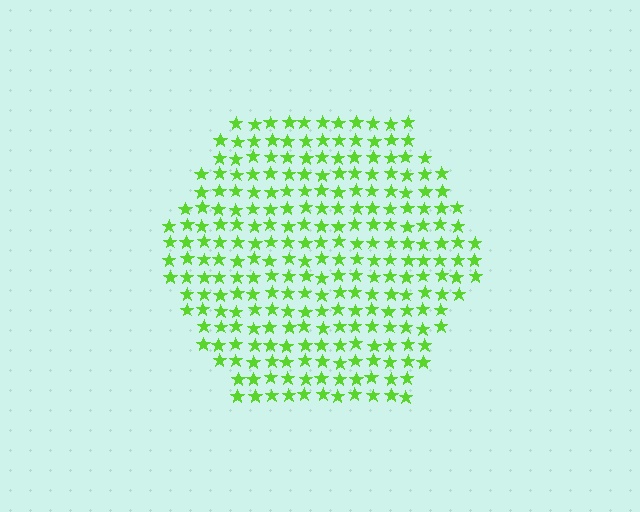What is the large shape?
The large shape is a hexagon.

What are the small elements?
The small elements are stars.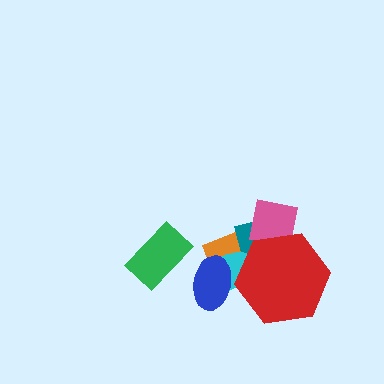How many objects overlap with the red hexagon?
4 objects overlap with the red hexagon.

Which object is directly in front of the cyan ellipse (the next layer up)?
The blue ellipse is directly in front of the cyan ellipse.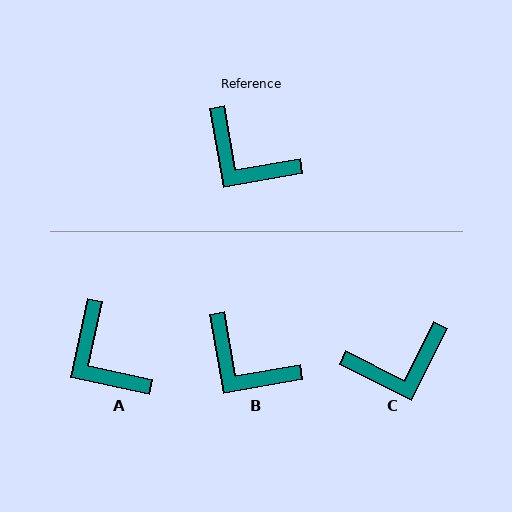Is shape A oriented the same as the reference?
No, it is off by about 22 degrees.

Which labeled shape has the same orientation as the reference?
B.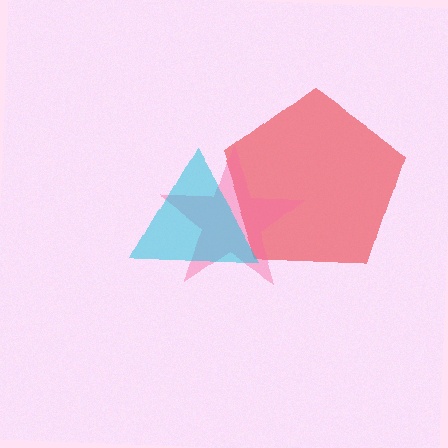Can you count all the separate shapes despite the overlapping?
Yes, there are 3 separate shapes.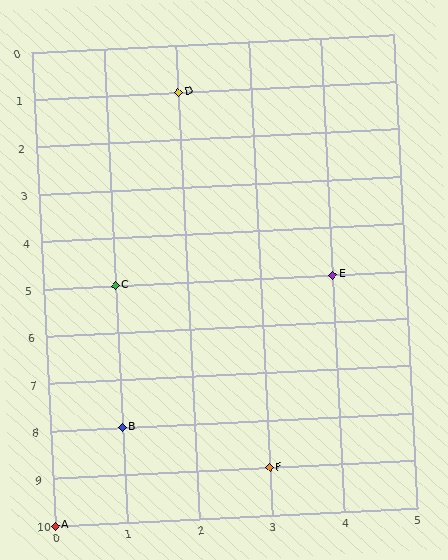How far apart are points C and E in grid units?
Points C and E are 3 columns apart.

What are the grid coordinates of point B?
Point B is at grid coordinates (1, 8).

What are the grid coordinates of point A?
Point A is at grid coordinates (0, 10).